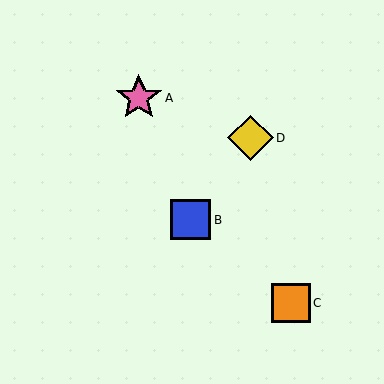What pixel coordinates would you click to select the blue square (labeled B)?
Click at (191, 220) to select the blue square B.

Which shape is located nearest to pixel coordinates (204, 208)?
The blue square (labeled B) at (191, 220) is nearest to that location.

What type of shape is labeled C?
Shape C is an orange square.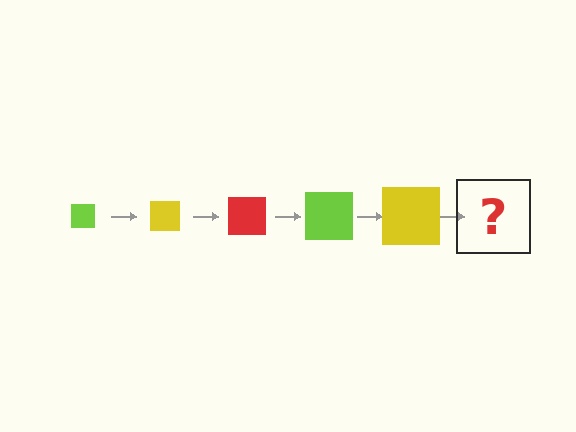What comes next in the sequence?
The next element should be a red square, larger than the previous one.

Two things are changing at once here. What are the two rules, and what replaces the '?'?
The two rules are that the square grows larger each step and the color cycles through lime, yellow, and red. The '?' should be a red square, larger than the previous one.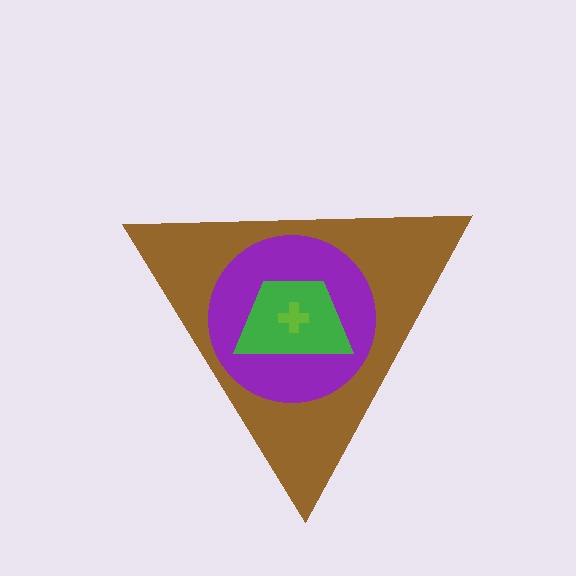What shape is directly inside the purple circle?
The green trapezoid.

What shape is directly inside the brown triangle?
The purple circle.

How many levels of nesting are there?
4.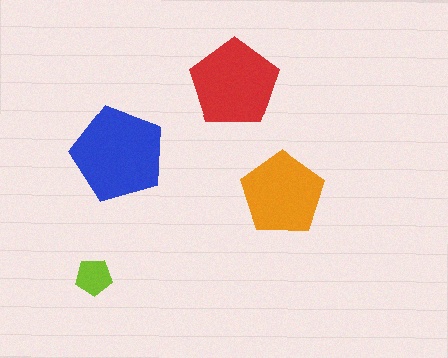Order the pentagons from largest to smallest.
the blue one, the red one, the orange one, the lime one.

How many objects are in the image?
There are 4 objects in the image.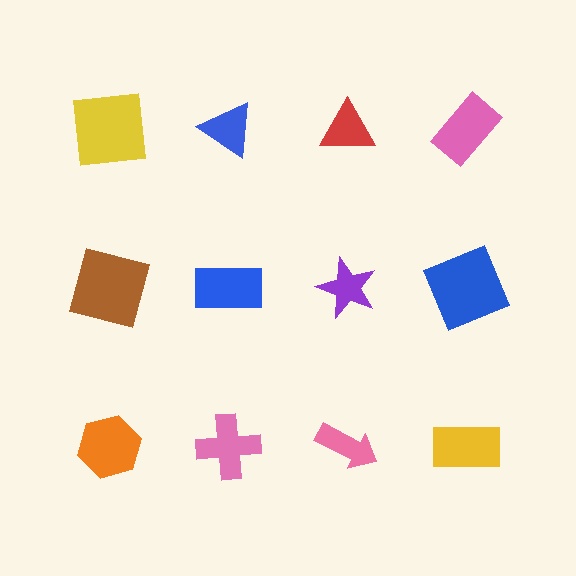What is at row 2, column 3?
A purple star.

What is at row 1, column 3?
A red triangle.